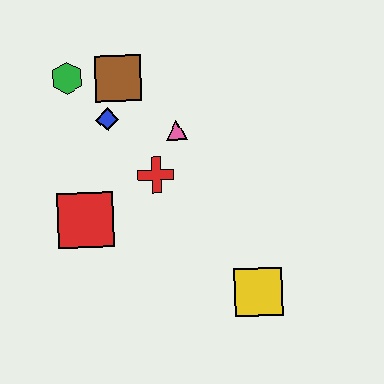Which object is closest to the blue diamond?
The brown square is closest to the blue diamond.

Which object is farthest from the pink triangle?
The yellow square is farthest from the pink triangle.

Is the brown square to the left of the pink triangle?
Yes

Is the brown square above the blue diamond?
Yes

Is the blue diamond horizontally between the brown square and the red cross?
No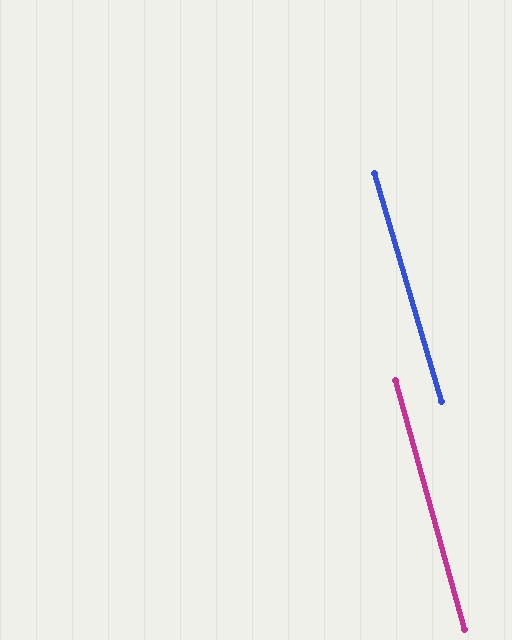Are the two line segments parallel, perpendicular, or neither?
Parallel — their directions differ by only 0.9°.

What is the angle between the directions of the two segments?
Approximately 1 degree.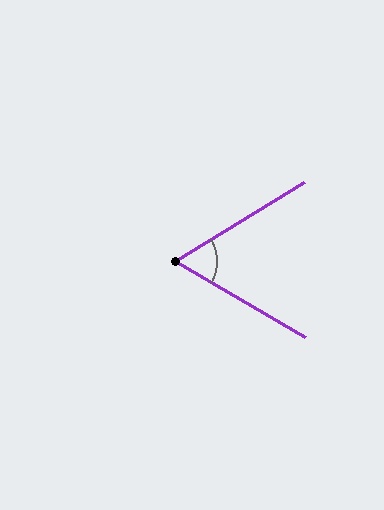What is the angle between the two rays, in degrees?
Approximately 62 degrees.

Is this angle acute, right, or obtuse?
It is acute.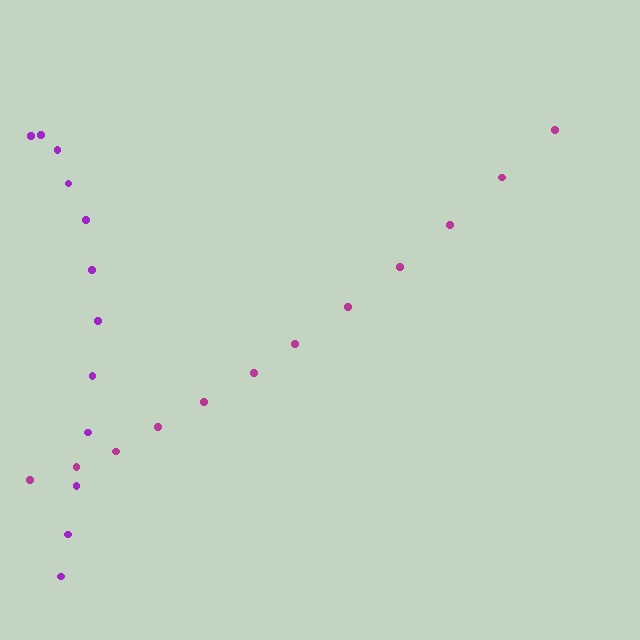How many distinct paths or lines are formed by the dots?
There are 2 distinct paths.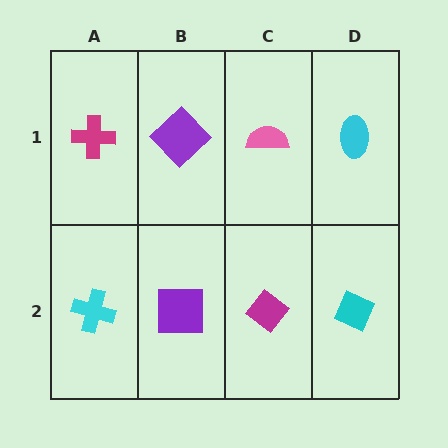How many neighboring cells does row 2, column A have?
2.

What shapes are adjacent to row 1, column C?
A magenta diamond (row 2, column C), a purple diamond (row 1, column B), a cyan ellipse (row 1, column D).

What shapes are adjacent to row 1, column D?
A cyan diamond (row 2, column D), a pink semicircle (row 1, column C).